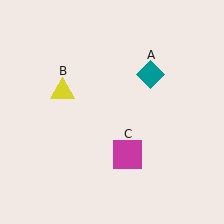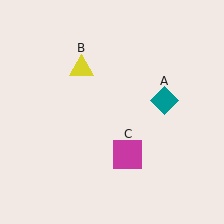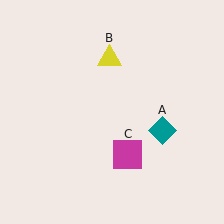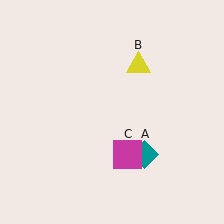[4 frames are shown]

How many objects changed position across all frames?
2 objects changed position: teal diamond (object A), yellow triangle (object B).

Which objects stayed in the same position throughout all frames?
Magenta square (object C) remained stationary.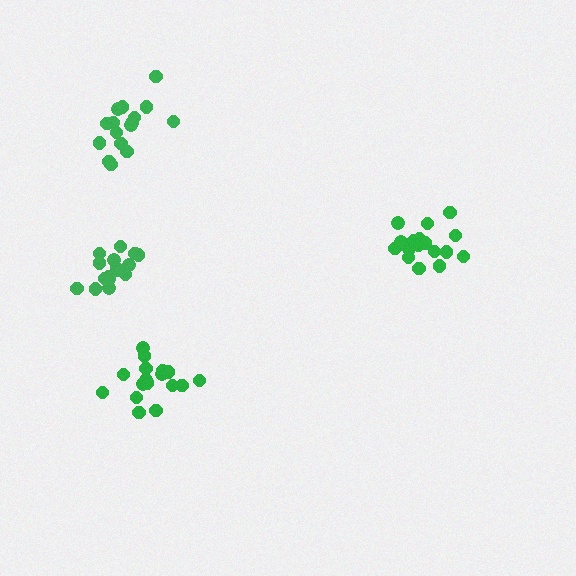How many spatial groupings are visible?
There are 4 spatial groupings.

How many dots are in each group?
Group 1: 17 dots, Group 2: 17 dots, Group 3: 16 dots, Group 4: 16 dots (66 total).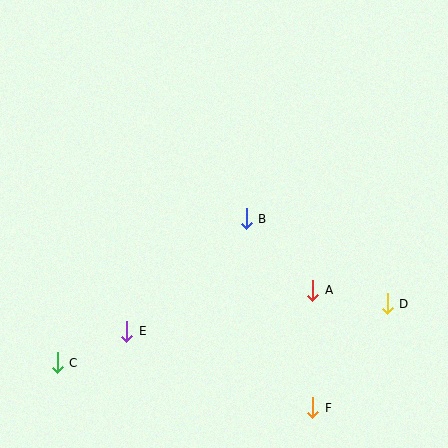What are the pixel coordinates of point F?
Point F is at (313, 408).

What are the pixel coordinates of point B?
Point B is at (246, 219).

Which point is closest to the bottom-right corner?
Point F is closest to the bottom-right corner.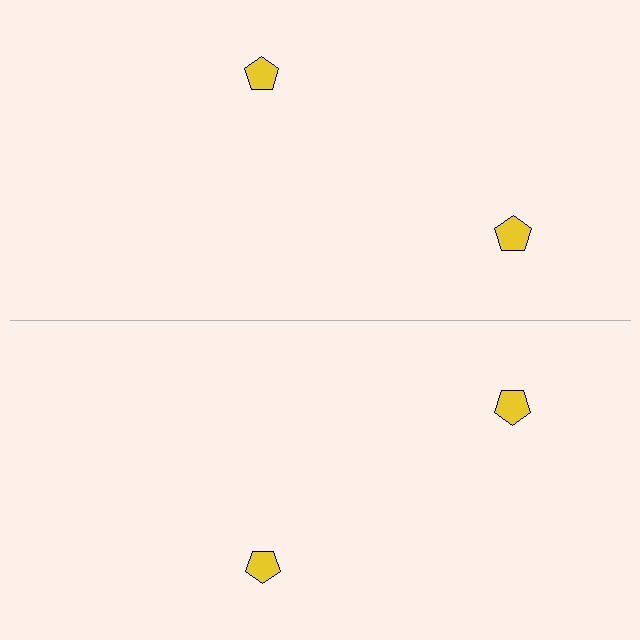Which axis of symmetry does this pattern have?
The pattern has a horizontal axis of symmetry running through the center of the image.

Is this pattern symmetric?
Yes, this pattern has bilateral (reflection) symmetry.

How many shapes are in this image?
There are 4 shapes in this image.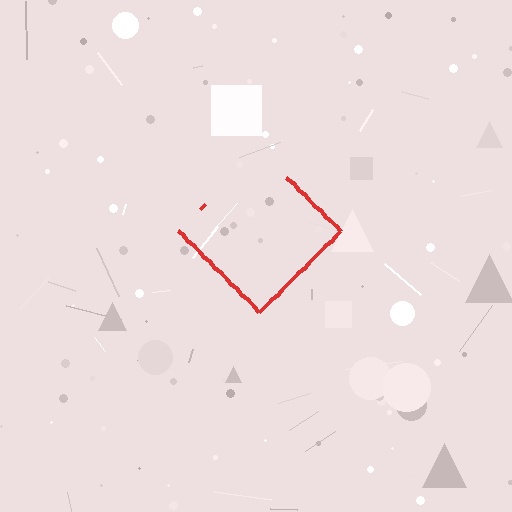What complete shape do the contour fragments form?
The contour fragments form a diamond.